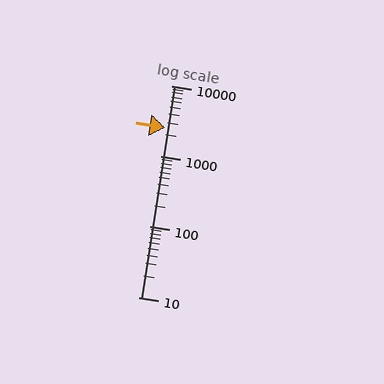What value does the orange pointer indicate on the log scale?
The pointer indicates approximately 2500.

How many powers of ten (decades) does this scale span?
The scale spans 3 decades, from 10 to 10000.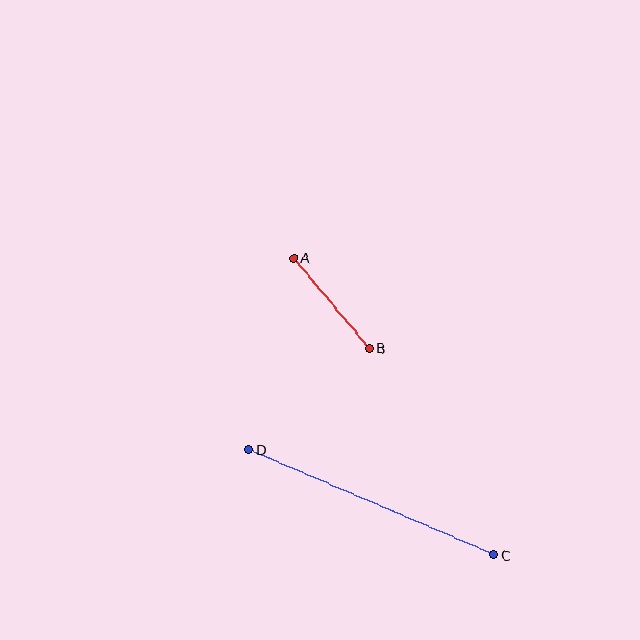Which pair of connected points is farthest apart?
Points C and D are farthest apart.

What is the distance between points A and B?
The distance is approximately 118 pixels.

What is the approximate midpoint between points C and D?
The midpoint is at approximately (371, 502) pixels.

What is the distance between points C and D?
The distance is approximately 267 pixels.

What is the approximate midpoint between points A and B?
The midpoint is at approximately (331, 303) pixels.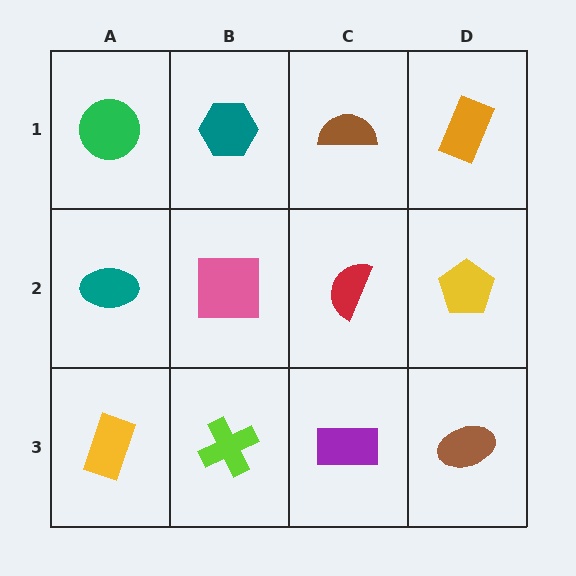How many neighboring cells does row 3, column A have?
2.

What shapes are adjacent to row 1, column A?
A teal ellipse (row 2, column A), a teal hexagon (row 1, column B).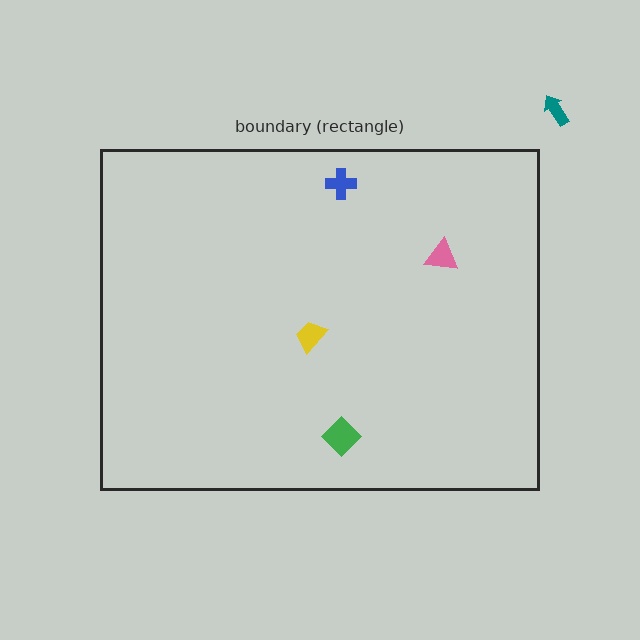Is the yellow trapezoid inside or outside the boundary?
Inside.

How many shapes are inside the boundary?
4 inside, 1 outside.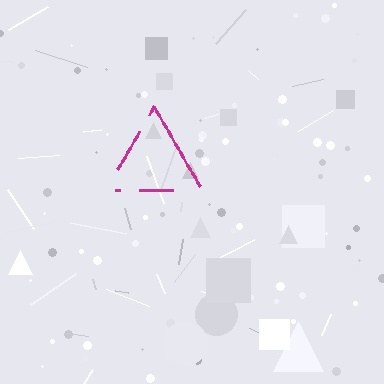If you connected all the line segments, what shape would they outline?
They would outline a triangle.